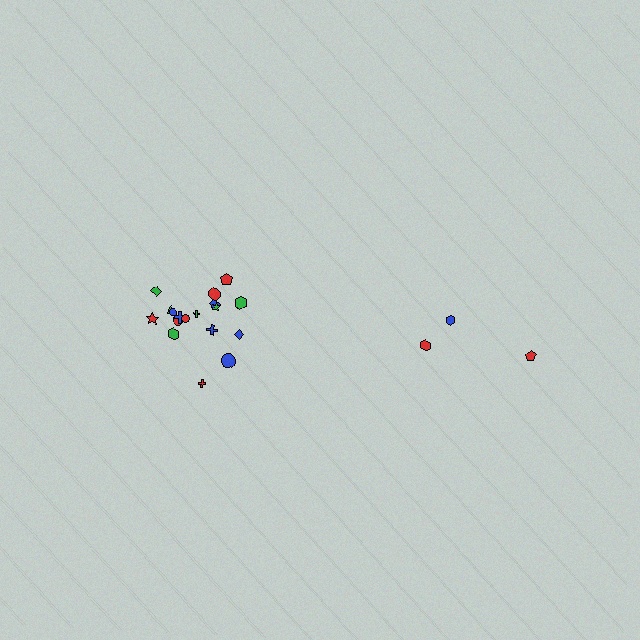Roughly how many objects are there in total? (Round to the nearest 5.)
Roughly 20 objects in total.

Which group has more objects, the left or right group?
The left group.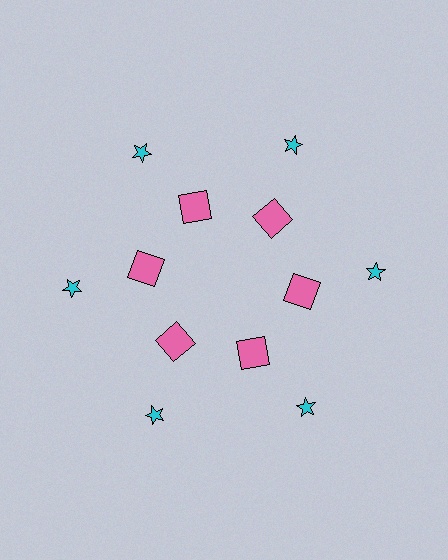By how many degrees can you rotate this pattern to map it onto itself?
The pattern maps onto itself every 60 degrees of rotation.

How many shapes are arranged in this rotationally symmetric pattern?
There are 12 shapes, arranged in 6 groups of 2.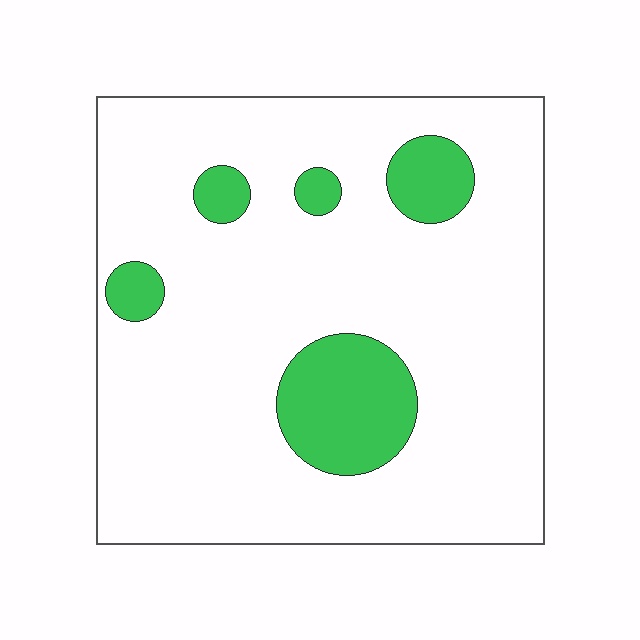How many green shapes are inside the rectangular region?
5.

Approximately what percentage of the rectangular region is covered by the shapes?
Approximately 15%.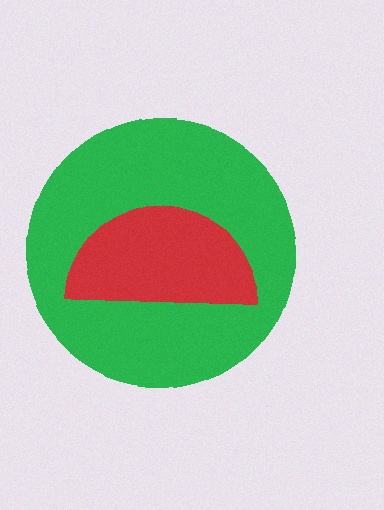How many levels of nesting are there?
2.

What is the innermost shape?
The red semicircle.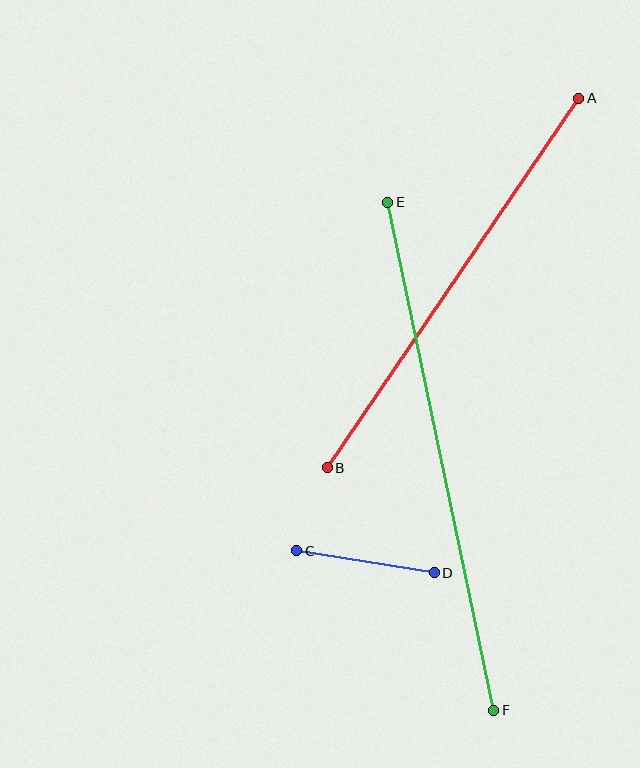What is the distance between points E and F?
The distance is approximately 519 pixels.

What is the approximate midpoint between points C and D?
The midpoint is at approximately (365, 562) pixels.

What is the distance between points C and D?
The distance is approximately 139 pixels.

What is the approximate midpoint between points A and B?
The midpoint is at approximately (453, 283) pixels.